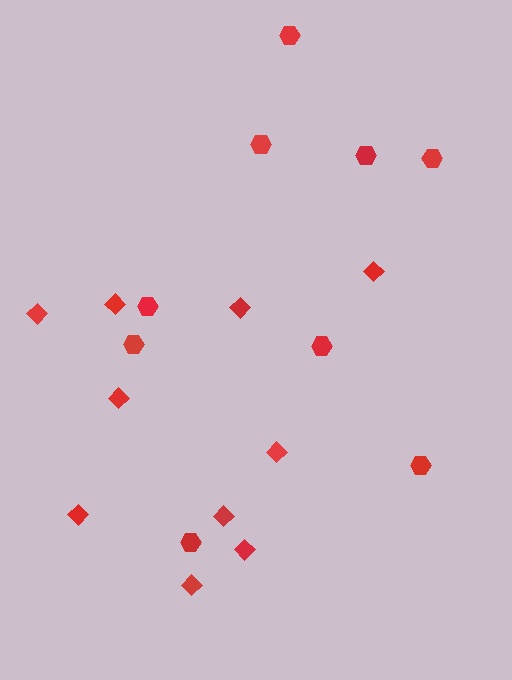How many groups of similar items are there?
There are 2 groups: one group of hexagons (9) and one group of diamonds (10).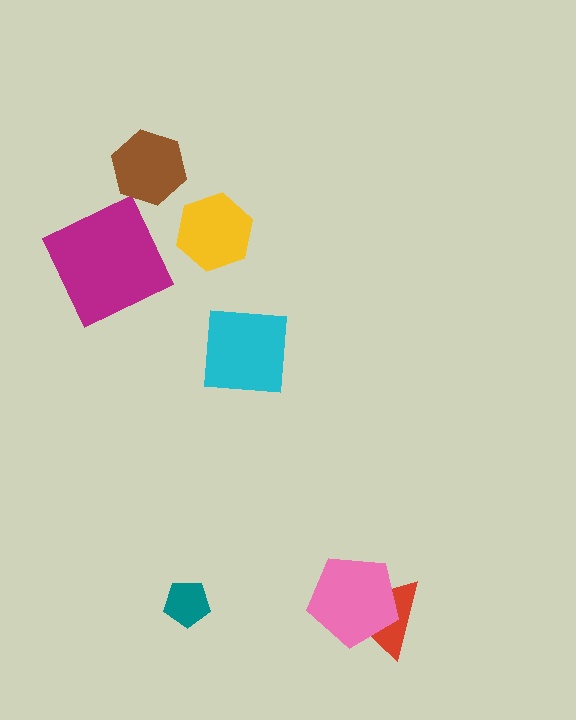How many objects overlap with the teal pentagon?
0 objects overlap with the teal pentagon.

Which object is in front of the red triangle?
The pink pentagon is in front of the red triangle.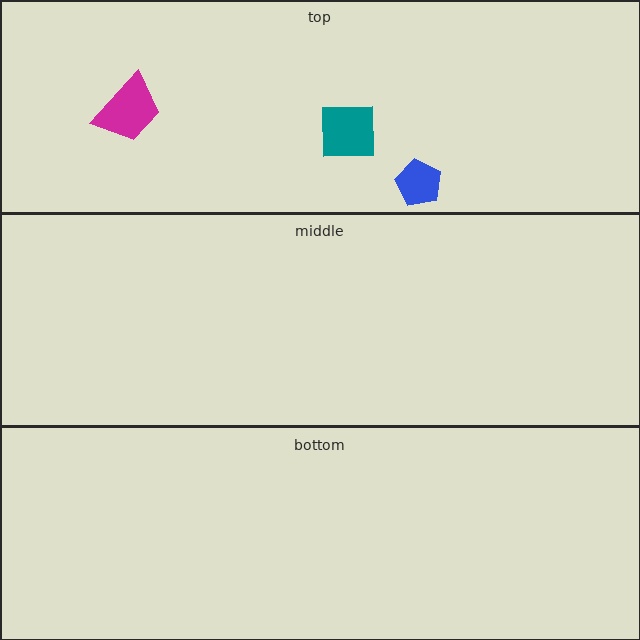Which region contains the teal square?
The top region.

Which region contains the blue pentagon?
The top region.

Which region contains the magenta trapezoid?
The top region.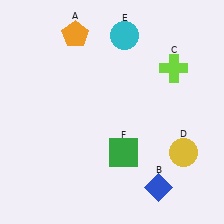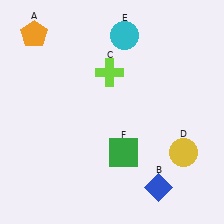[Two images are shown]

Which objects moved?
The objects that moved are: the orange pentagon (A), the lime cross (C).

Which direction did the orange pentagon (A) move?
The orange pentagon (A) moved left.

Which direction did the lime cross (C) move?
The lime cross (C) moved left.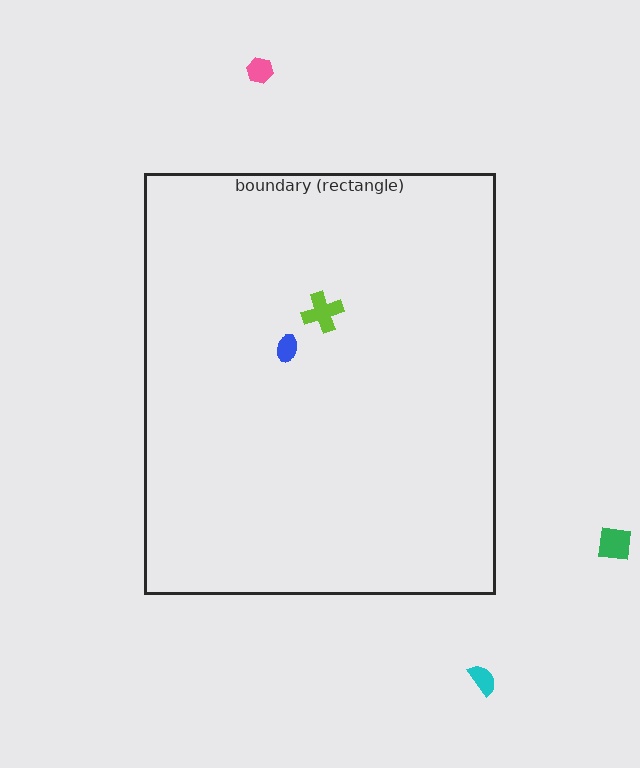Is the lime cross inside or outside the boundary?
Inside.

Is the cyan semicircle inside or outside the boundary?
Outside.